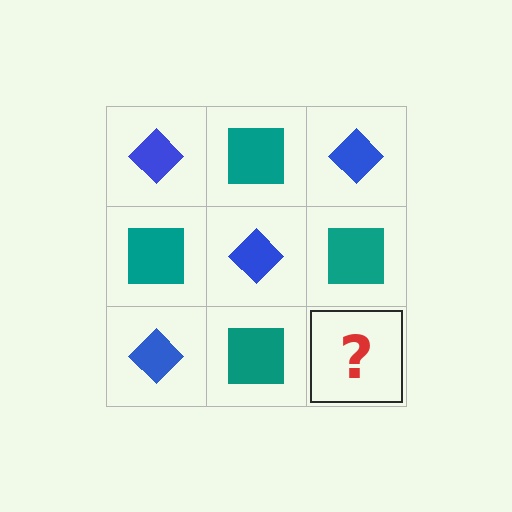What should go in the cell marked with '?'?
The missing cell should contain a blue diamond.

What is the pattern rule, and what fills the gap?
The rule is that it alternates blue diamond and teal square in a checkerboard pattern. The gap should be filled with a blue diamond.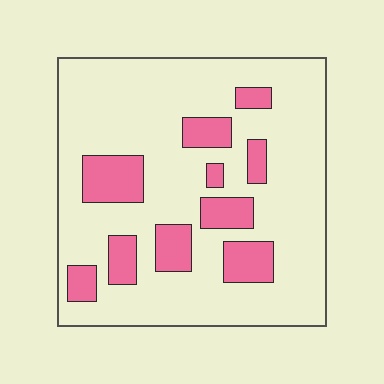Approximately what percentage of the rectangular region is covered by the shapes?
Approximately 20%.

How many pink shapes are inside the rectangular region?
10.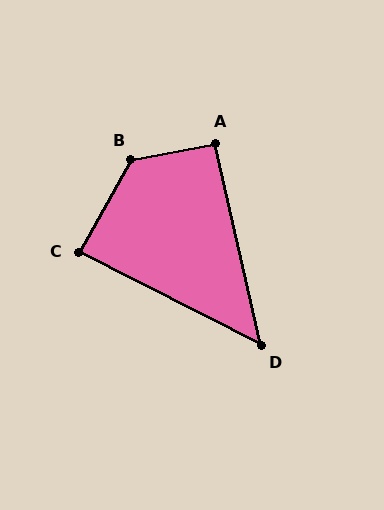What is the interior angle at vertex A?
Approximately 92 degrees (approximately right).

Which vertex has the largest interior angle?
B, at approximately 130 degrees.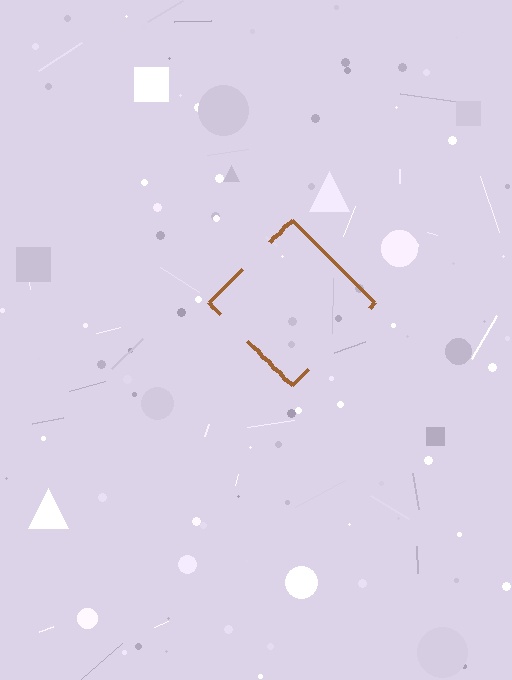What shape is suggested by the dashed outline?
The dashed outline suggests a diamond.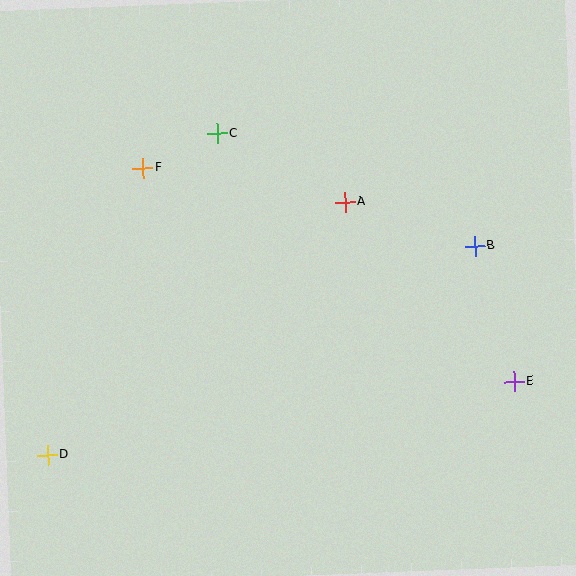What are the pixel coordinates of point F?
Point F is at (143, 168).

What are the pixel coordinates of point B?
Point B is at (475, 246).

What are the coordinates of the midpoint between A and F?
The midpoint between A and F is at (244, 185).